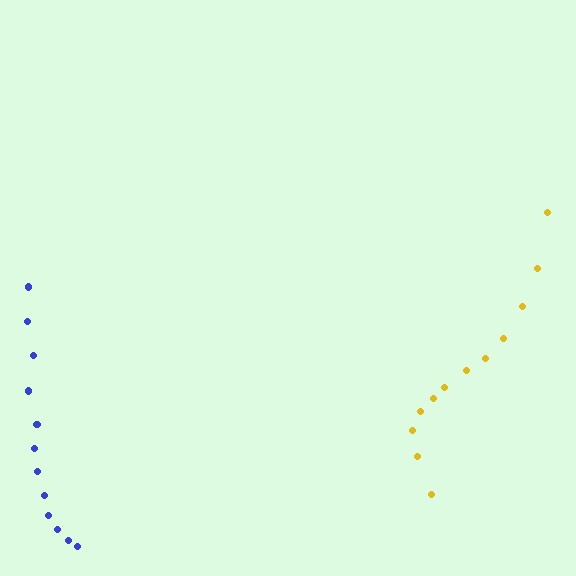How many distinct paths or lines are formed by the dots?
There are 2 distinct paths.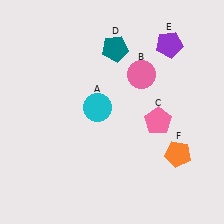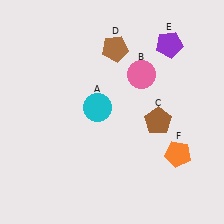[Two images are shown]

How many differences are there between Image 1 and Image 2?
There are 2 differences between the two images.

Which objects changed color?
C changed from pink to brown. D changed from teal to brown.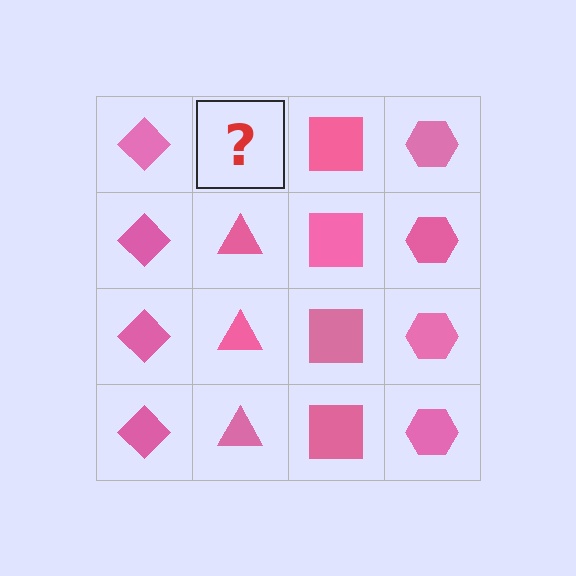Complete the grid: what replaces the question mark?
The question mark should be replaced with a pink triangle.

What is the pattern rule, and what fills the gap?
The rule is that each column has a consistent shape. The gap should be filled with a pink triangle.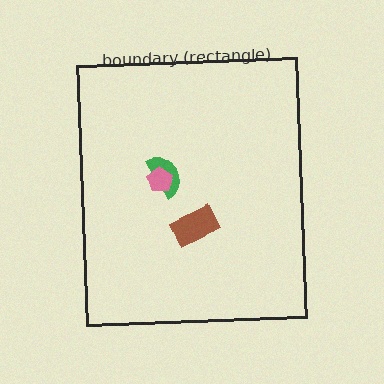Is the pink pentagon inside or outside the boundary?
Inside.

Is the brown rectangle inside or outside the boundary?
Inside.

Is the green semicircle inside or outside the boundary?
Inside.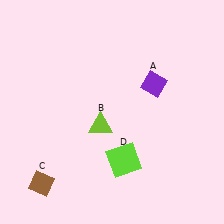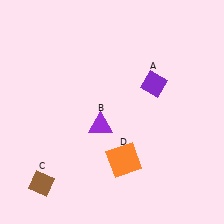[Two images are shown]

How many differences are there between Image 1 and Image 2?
There are 2 differences between the two images.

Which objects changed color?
B changed from lime to purple. D changed from lime to orange.